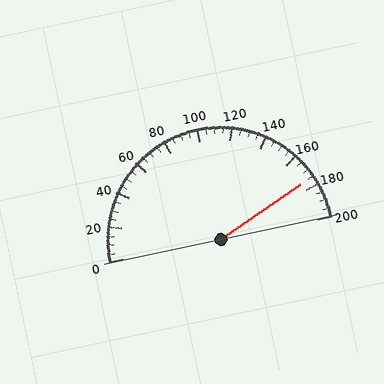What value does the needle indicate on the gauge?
The needle indicates approximately 175.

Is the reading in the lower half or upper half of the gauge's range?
The reading is in the upper half of the range (0 to 200).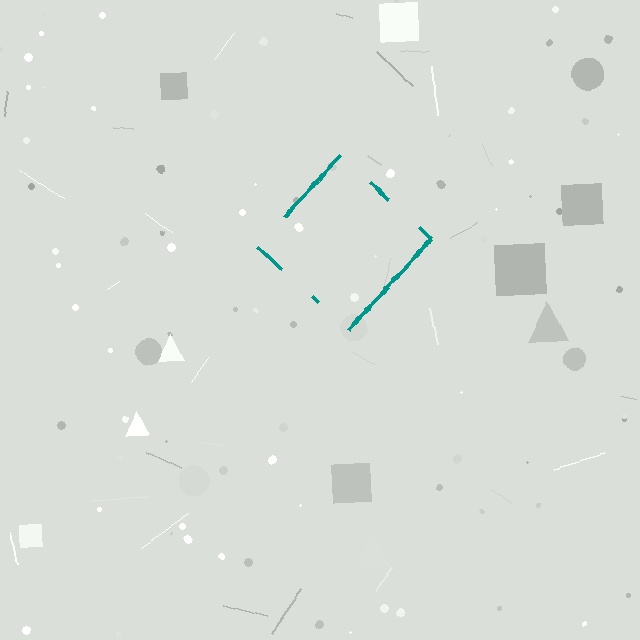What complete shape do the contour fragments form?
The contour fragments form a diamond.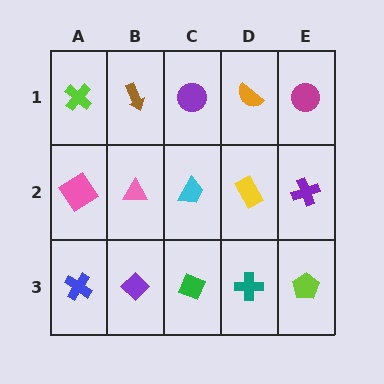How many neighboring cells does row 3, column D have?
3.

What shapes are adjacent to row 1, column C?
A cyan trapezoid (row 2, column C), a brown arrow (row 1, column B), an orange semicircle (row 1, column D).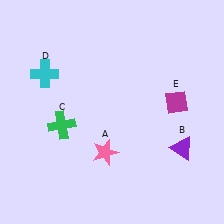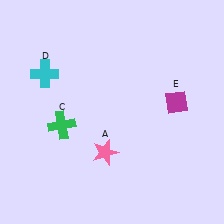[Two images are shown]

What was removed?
The purple triangle (B) was removed in Image 2.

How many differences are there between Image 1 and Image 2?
There is 1 difference between the two images.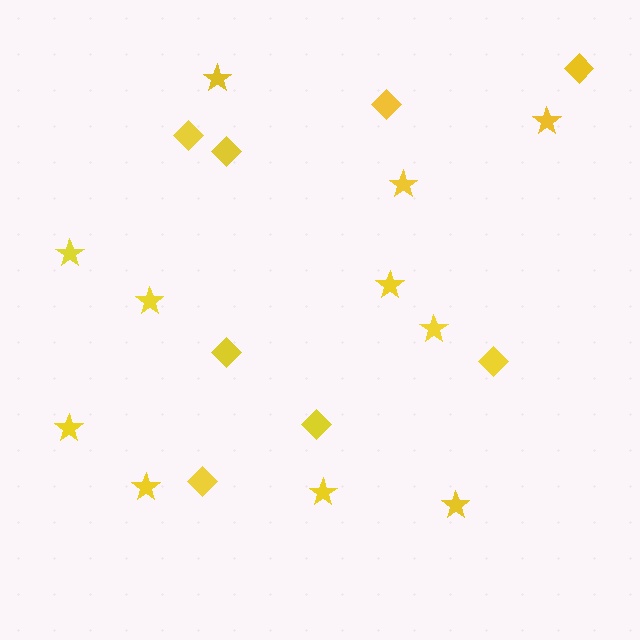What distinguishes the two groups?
There are 2 groups: one group of stars (11) and one group of diamonds (8).